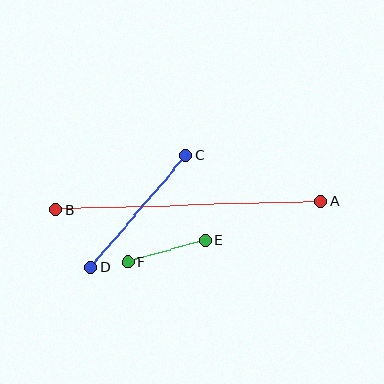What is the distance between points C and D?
The distance is approximately 147 pixels.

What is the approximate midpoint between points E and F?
The midpoint is at approximately (167, 251) pixels.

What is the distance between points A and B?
The distance is approximately 265 pixels.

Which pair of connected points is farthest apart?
Points A and B are farthest apart.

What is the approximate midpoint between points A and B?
The midpoint is at approximately (189, 205) pixels.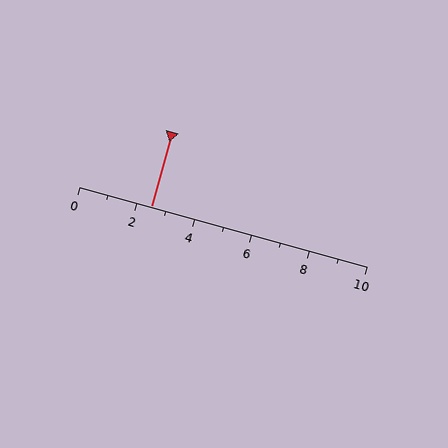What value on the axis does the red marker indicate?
The marker indicates approximately 2.5.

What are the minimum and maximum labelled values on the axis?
The axis runs from 0 to 10.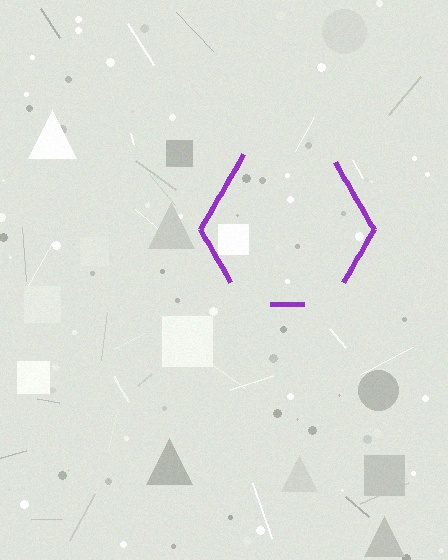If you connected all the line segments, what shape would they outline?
They would outline a hexagon.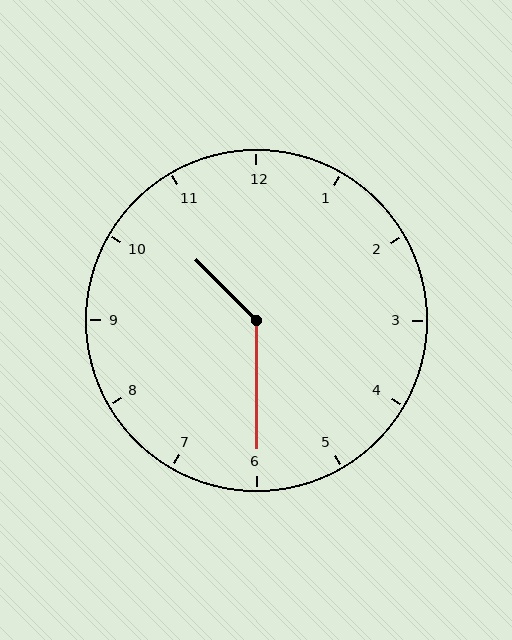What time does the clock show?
10:30.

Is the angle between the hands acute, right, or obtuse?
It is obtuse.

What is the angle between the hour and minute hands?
Approximately 135 degrees.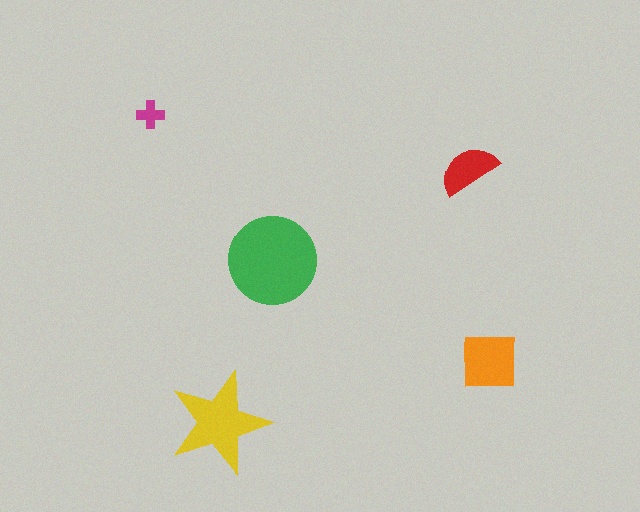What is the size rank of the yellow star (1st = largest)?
2nd.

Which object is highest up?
The magenta cross is topmost.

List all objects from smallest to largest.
The magenta cross, the red semicircle, the orange square, the yellow star, the green circle.